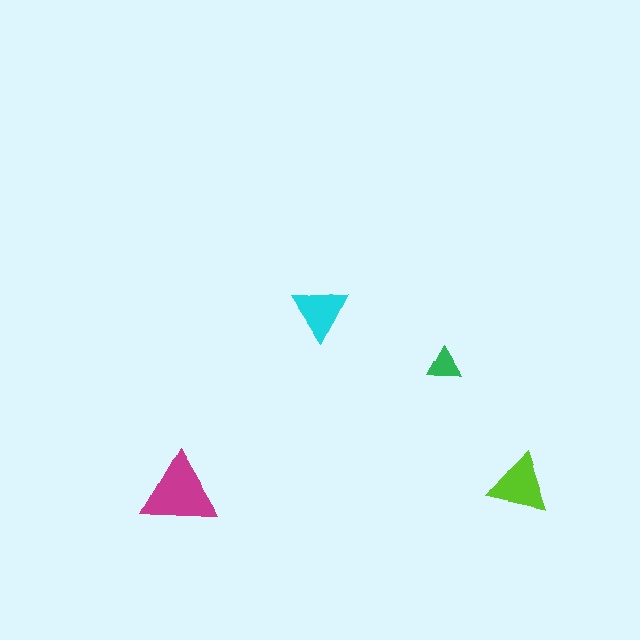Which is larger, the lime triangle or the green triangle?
The lime one.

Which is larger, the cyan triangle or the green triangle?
The cyan one.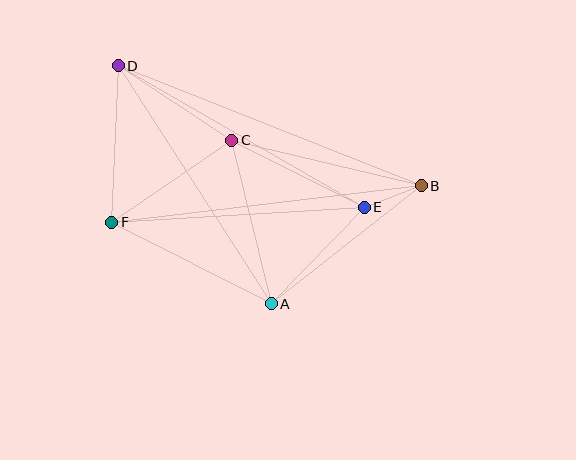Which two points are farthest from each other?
Points B and D are farthest from each other.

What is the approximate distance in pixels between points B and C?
The distance between B and C is approximately 195 pixels.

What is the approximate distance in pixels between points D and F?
The distance between D and F is approximately 157 pixels.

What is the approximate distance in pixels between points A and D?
The distance between A and D is approximately 283 pixels.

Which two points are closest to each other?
Points B and E are closest to each other.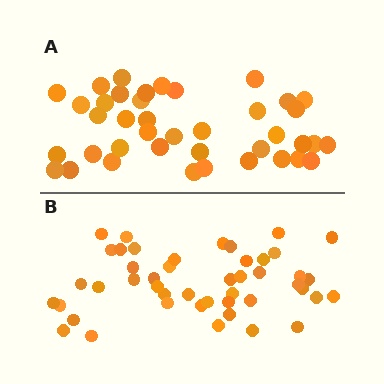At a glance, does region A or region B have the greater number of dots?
Region B (the bottom region) has more dots.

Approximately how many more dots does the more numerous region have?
Region B has about 6 more dots than region A.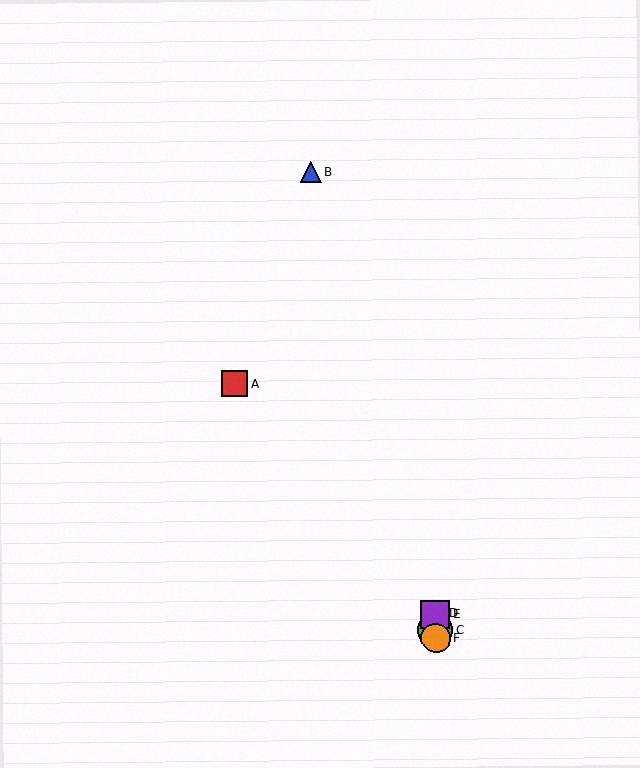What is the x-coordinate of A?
Object A is at x≈234.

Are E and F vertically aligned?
Yes, both are at x≈436.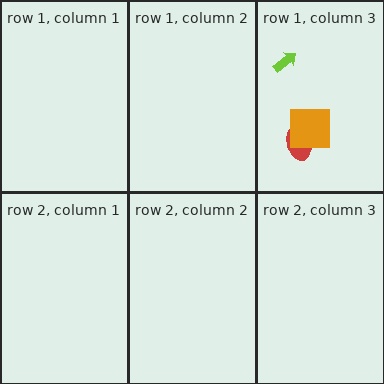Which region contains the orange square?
The row 1, column 3 region.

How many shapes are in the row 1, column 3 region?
3.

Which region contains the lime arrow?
The row 1, column 3 region.